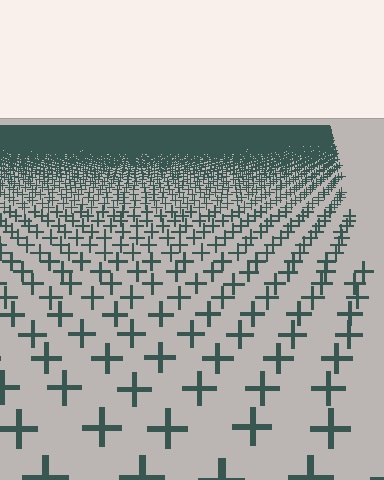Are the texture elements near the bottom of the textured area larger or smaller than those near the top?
Larger. Near the bottom, elements are closer to the viewer and appear at a bigger on-screen size.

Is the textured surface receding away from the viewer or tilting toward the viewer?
The surface is receding away from the viewer. Texture elements get smaller and denser toward the top.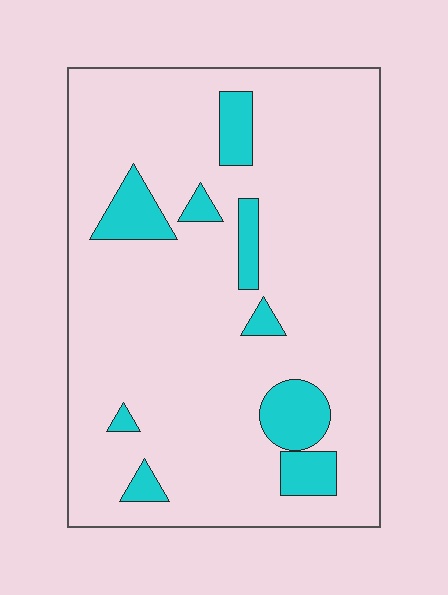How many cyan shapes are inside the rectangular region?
9.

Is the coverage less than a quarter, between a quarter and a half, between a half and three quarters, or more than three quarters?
Less than a quarter.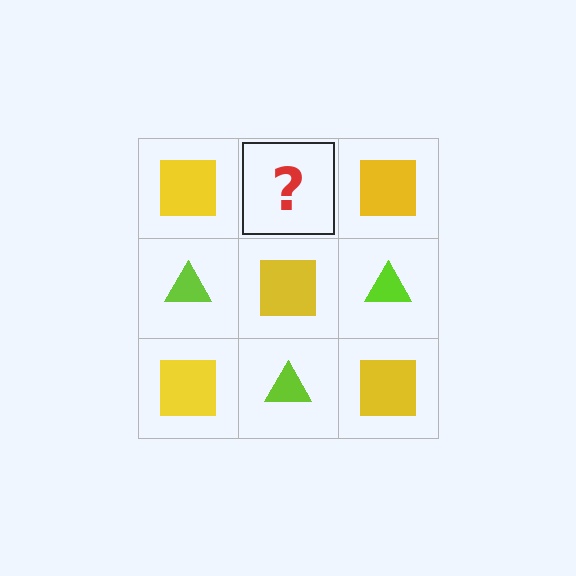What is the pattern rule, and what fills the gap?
The rule is that it alternates yellow square and lime triangle in a checkerboard pattern. The gap should be filled with a lime triangle.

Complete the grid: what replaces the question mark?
The question mark should be replaced with a lime triangle.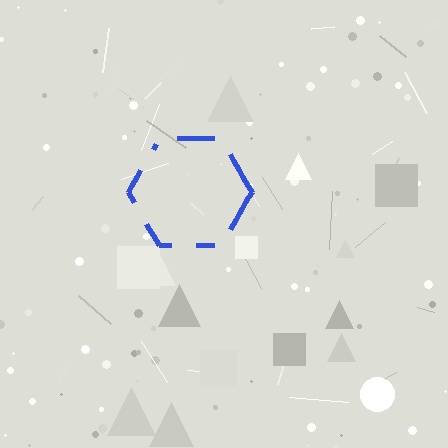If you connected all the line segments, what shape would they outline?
They would outline a hexagon.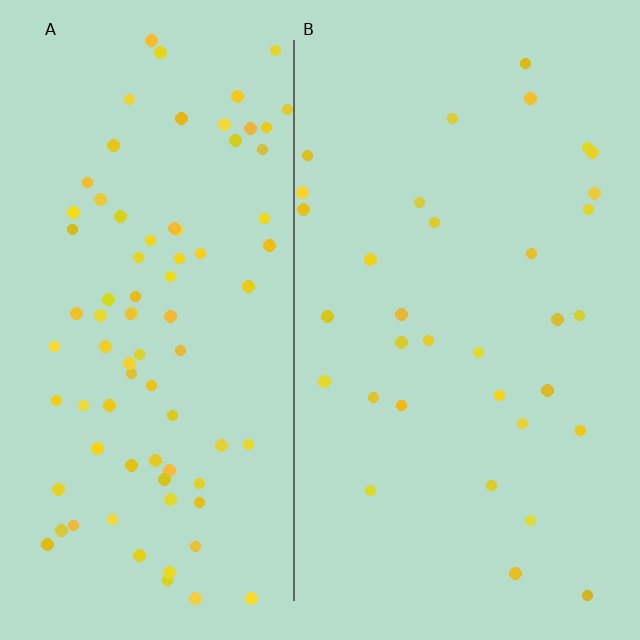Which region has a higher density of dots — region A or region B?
A (the left).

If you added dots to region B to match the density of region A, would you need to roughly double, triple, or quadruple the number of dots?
Approximately double.